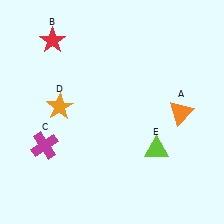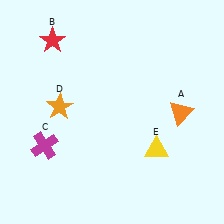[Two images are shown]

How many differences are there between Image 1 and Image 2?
There is 1 difference between the two images.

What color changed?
The triangle (E) changed from lime in Image 1 to yellow in Image 2.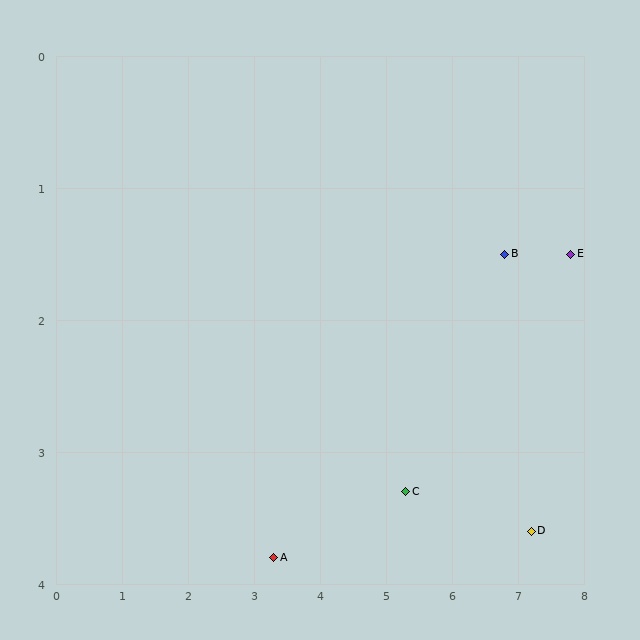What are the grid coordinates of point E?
Point E is at approximately (7.8, 1.5).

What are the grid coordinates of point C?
Point C is at approximately (5.3, 3.3).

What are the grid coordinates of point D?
Point D is at approximately (7.2, 3.6).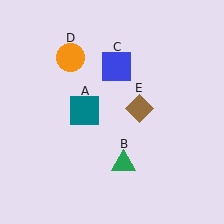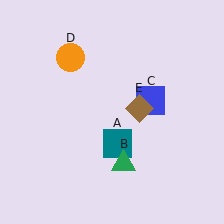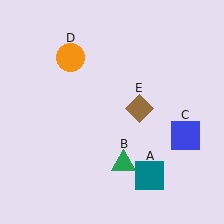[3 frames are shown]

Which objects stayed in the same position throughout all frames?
Green triangle (object B) and orange circle (object D) and brown diamond (object E) remained stationary.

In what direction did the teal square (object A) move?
The teal square (object A) moved down and to the right.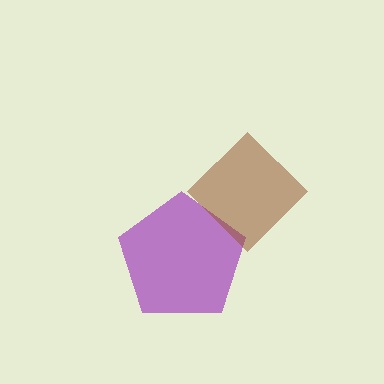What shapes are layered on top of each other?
The layered shapes are: a purple pentagon, a brown diamond.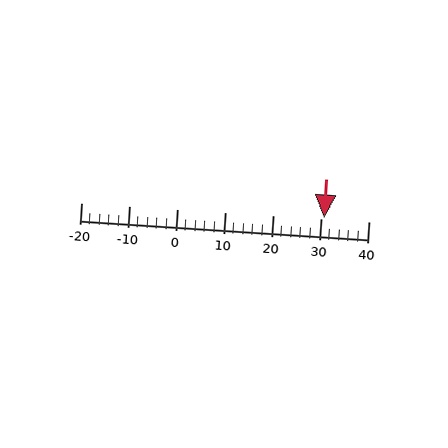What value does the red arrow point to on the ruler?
The red arrow points to approximately 31.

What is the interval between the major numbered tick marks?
The major tick marks are spaced 10 units apart.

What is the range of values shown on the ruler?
The ruler shows values from -20 to 40.